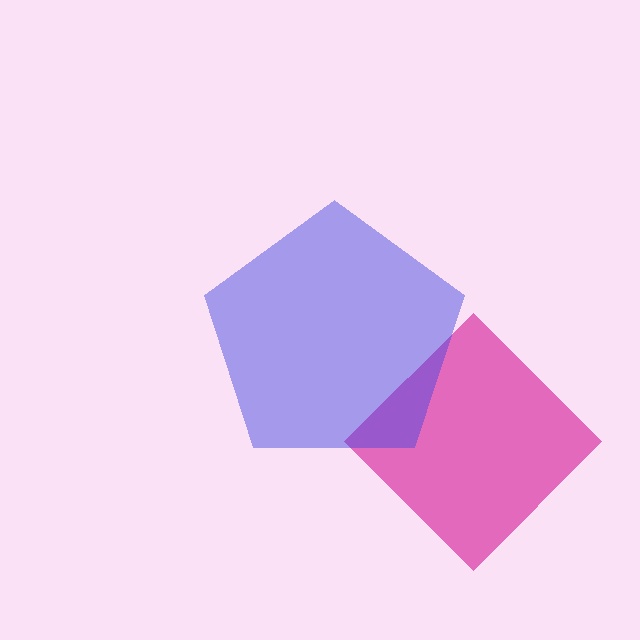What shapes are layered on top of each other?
The layered shapes are: a magenta diamond, a blue pentagon.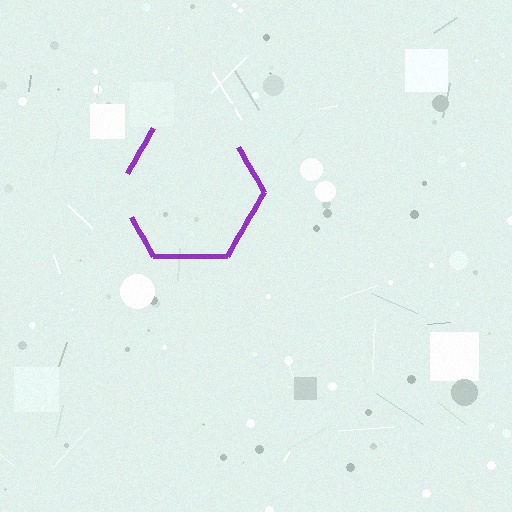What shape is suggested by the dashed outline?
The dashed outline suggests a hexagon.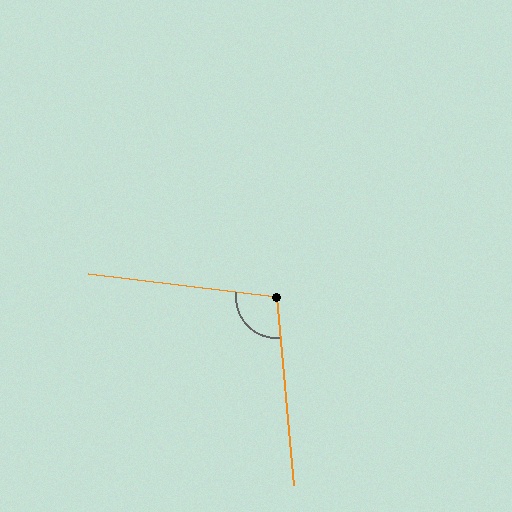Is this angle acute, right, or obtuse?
It is obtuse.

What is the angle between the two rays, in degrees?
Approximately 102 degrees.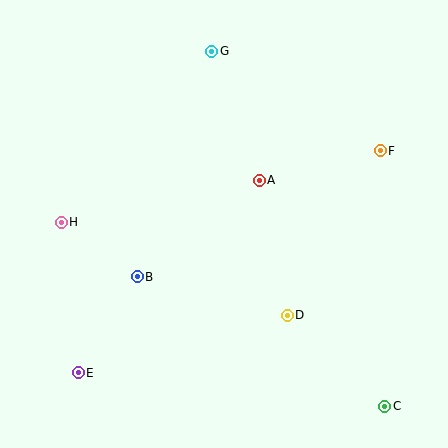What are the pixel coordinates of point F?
Point F is at (380, 151).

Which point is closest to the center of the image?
Point A at (259, 180) is closest to the center.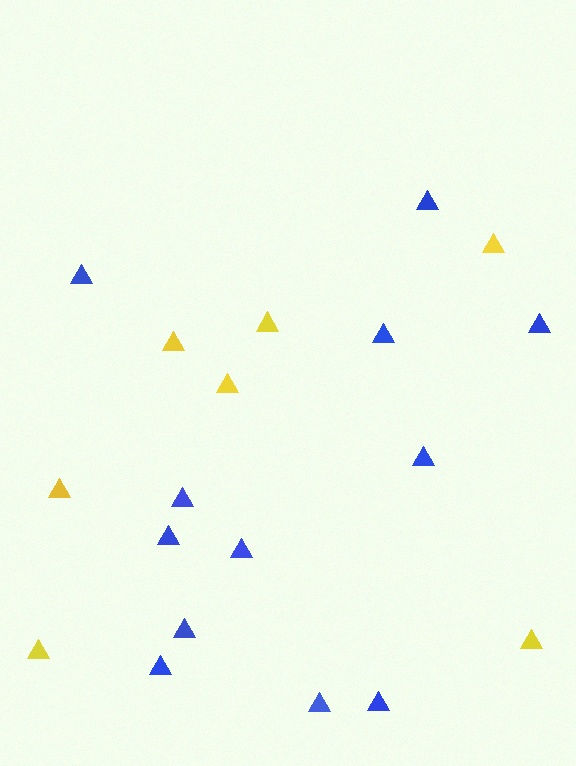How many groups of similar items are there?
There are 2 groups: one group of yellow triangles (7) and one group of blue triangles (12).